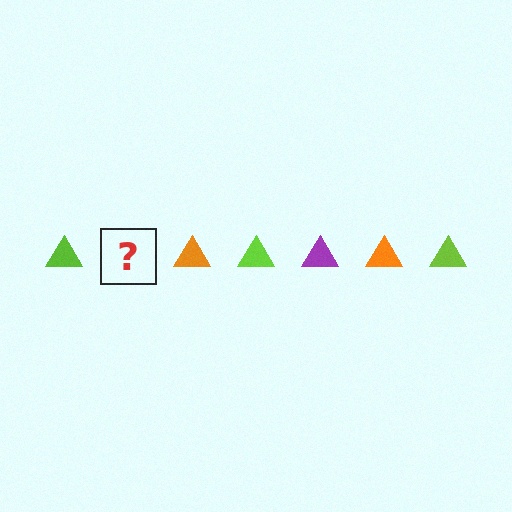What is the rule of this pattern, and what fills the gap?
The rule is that the pattern cycles through lime, purple, orange triangles. The gap should be filled with a purple triangle.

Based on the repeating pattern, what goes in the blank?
The blank should be a purple triangle.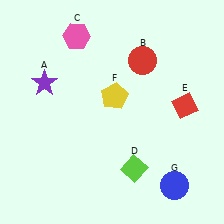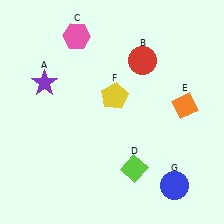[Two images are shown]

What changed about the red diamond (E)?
In Image 1, E is red. In Image 2, it changed to orange.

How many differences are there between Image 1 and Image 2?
There is 1 difference between the two images.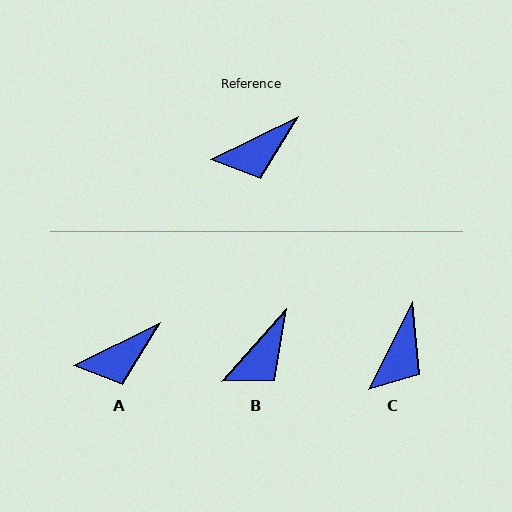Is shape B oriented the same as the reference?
No, it is off by about 22 degrees.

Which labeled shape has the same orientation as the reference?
A.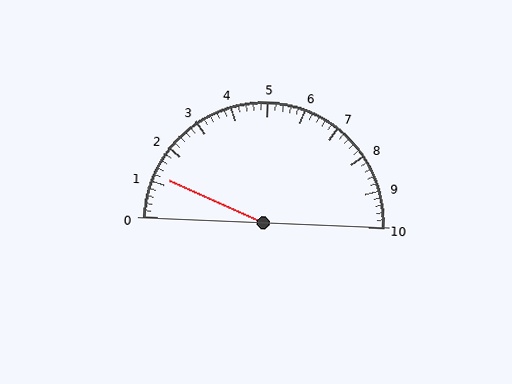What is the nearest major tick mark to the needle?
The nearest major tick mark is 1.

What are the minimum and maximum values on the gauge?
The gauge ranges from 0 to 10.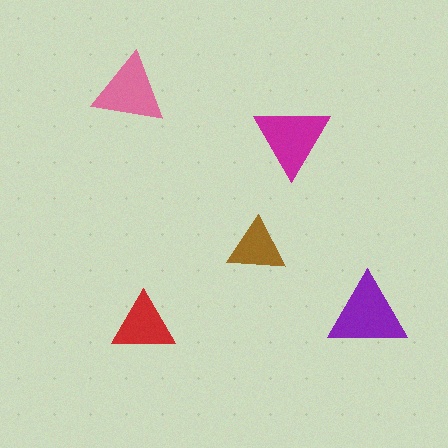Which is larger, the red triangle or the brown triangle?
The red one.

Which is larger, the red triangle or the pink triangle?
The pink one.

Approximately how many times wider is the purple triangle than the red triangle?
About 1.5 times wider.